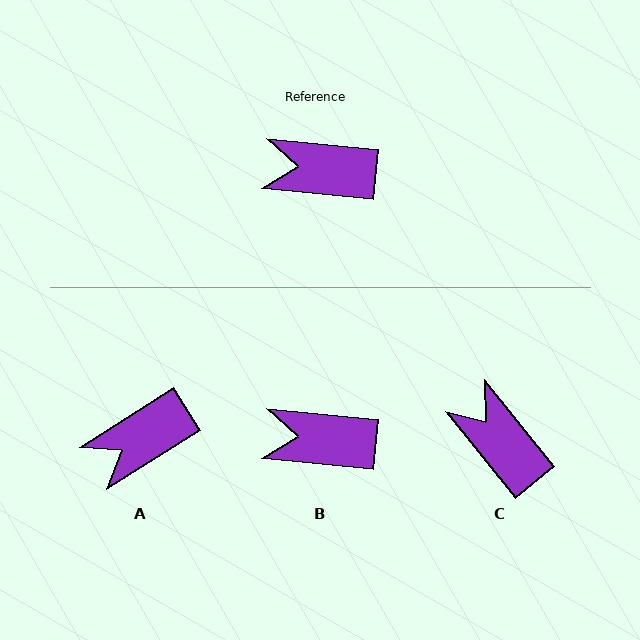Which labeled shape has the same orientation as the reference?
B.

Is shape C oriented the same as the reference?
No, it is off by about 46 degrees.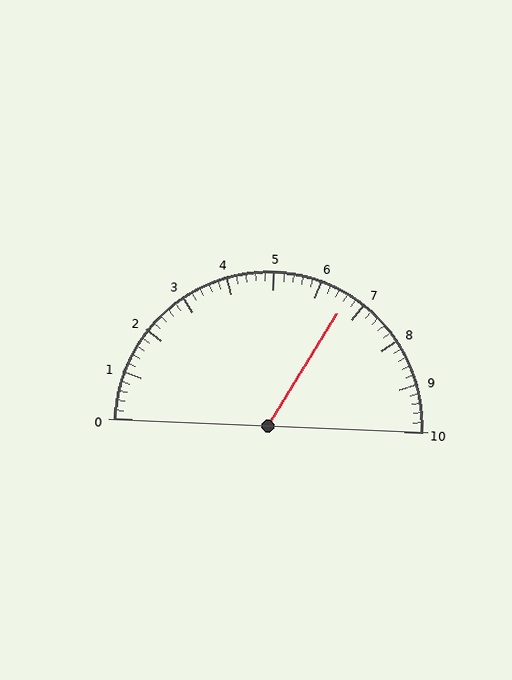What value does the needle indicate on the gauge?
The needle indicates approximately 6.6.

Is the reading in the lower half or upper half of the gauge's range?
The reading is in the upper half of the range (0 to 10).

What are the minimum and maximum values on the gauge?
The gauge ranges from 0 to 10.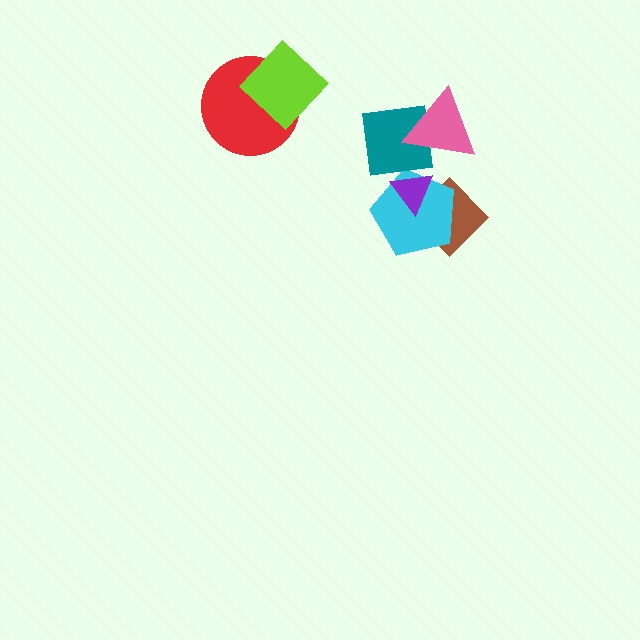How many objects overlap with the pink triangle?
1 object overlaps with the pink triangle.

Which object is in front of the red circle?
The lime diamond is in front of the red circle.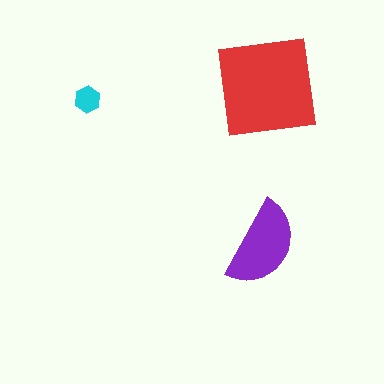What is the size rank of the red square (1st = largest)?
1st.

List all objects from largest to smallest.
The red square, the purple semicircle, the cyan hexagon.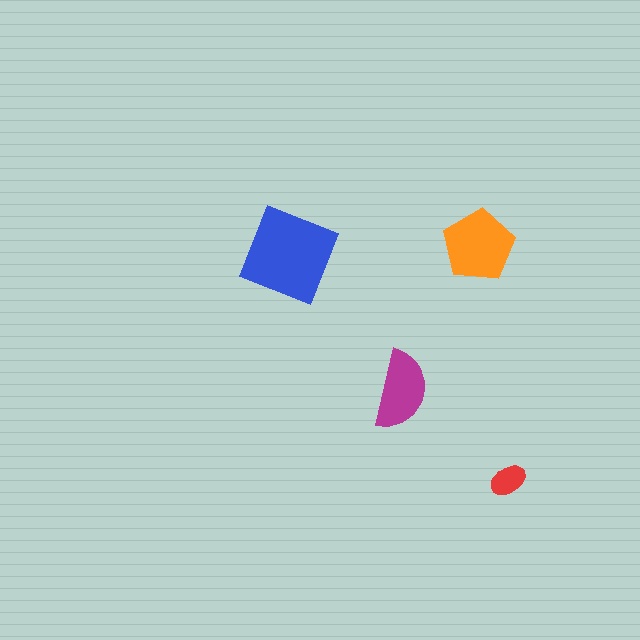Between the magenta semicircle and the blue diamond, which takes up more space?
The blue diamond.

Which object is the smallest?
The red ellipse.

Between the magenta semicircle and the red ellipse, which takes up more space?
The magenta semicircle.